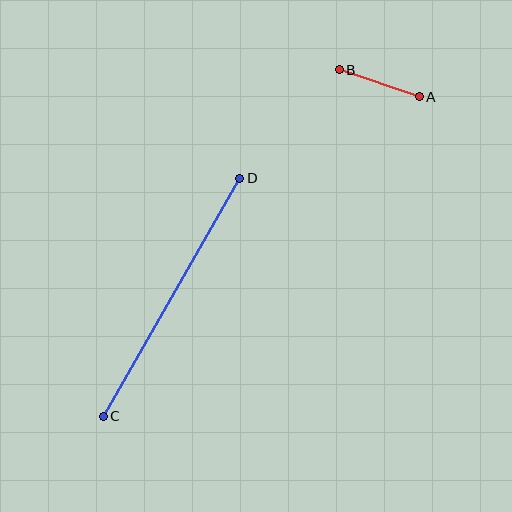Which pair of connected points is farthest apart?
Points C and D are farthest apart.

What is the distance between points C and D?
The distance is approximately 275 pixels.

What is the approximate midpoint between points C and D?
The midpoint is at approximately (171, 297) pixels.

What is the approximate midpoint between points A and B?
The midpoint is at approximately (379, 83) pixels.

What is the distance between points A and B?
The distance is approximately 84 pixels.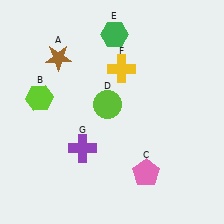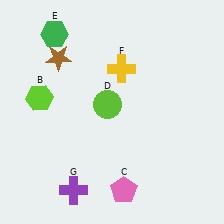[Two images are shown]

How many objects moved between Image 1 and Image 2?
3 objects moved between the two images.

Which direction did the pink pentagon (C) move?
The pink pentagon (C) moved left.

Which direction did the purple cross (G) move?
The purple cross (G) moved down.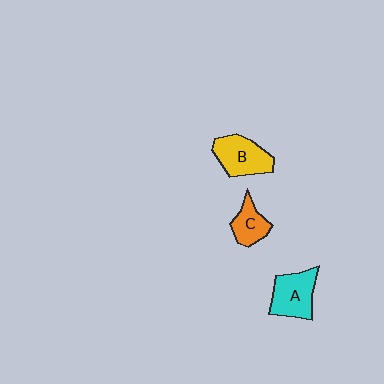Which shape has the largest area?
Shape B (yellow).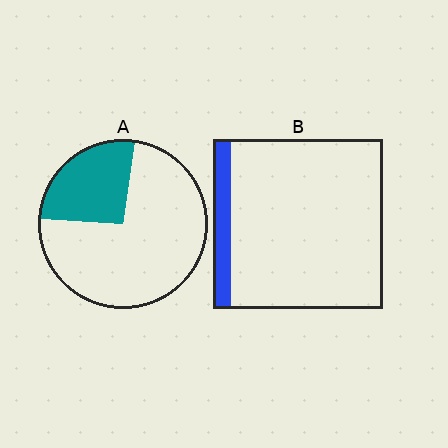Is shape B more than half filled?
No.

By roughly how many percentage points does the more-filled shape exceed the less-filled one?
By roughly 15 percentage points (A over B).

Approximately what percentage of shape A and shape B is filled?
A is approximately 25% and B is approximately 10%.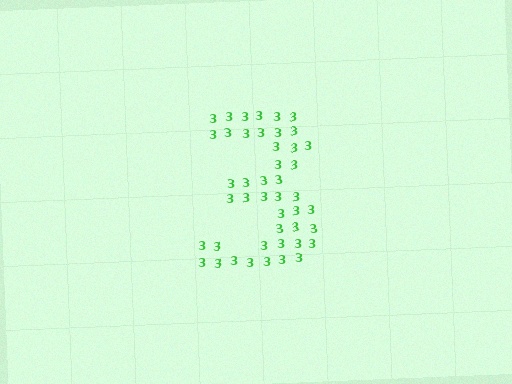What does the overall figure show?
The overall figure shows the digit 3.